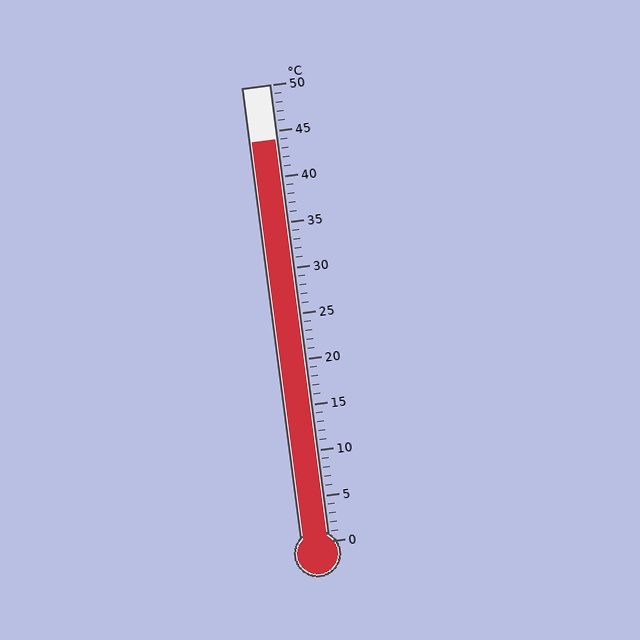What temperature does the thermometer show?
The thermometer shows approximately 44°C.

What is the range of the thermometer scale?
The thermometer scale ranges from 0°C to 50°C.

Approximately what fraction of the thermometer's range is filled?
The thermometer is filled to approximately 90% of its range.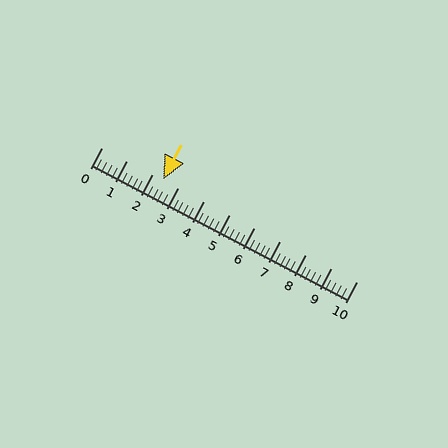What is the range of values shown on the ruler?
The ruler shows values from 0 to 10.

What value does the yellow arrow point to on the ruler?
The yellow arrow points to approximately 2.4.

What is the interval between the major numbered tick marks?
The major tick marks are spaced 1 units apart.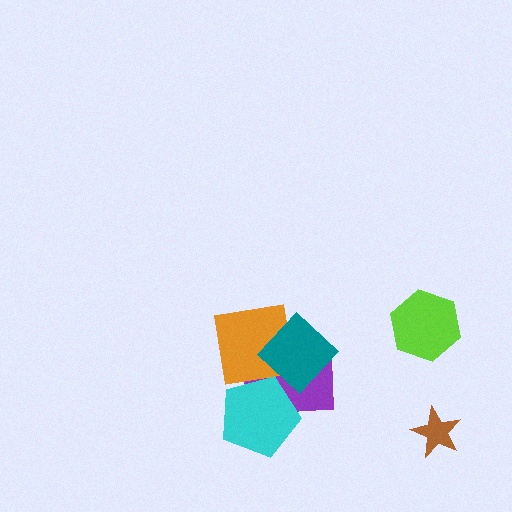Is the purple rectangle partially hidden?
Yes, it is partially covered by another shape.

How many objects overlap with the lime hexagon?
0 objects overlap with the lime hexagon.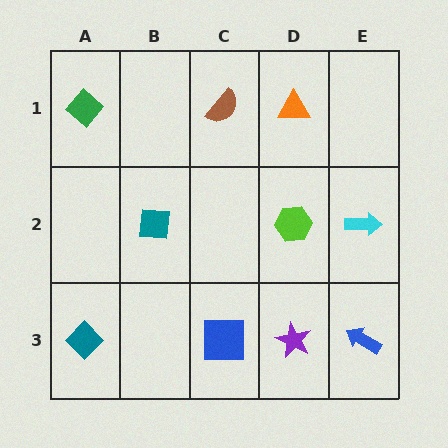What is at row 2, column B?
A teal square.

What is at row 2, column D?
A lime hexagon.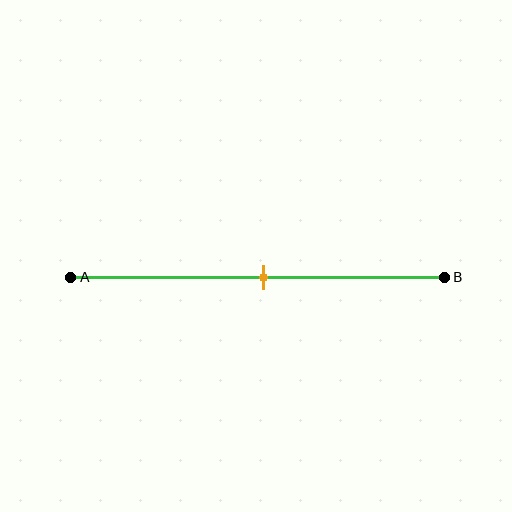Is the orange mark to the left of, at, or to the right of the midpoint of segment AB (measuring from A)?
The orange mark is approximately at the midpoint of segment AB.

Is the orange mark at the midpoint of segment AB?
Yes, the mark is approximately at the midpoint.